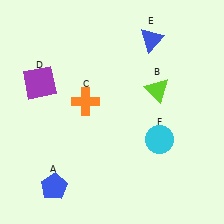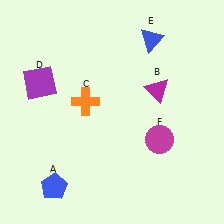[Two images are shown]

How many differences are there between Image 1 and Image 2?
There are 2 differences between the two images.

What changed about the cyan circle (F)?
In Image 1, F is cyan. In Image 2, it changed to magenta.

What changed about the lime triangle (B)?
In Image 1, B is lime. In Image 2, it changed to magenta.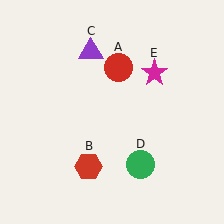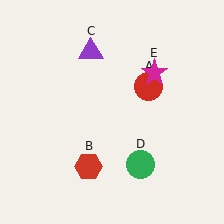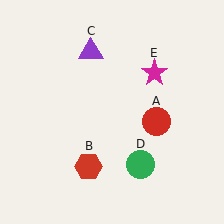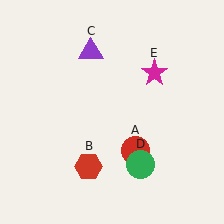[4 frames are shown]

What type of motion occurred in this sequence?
The red circle (object A) rotated clockwise around the center of the scene.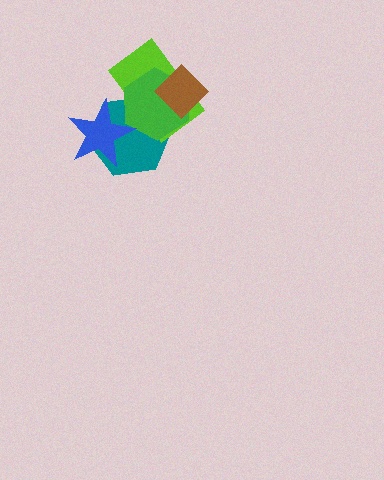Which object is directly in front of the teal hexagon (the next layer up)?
The lime rectangle is directly in front of the teal hexagon.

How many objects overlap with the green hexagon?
4 objects overlap with the green hexagon.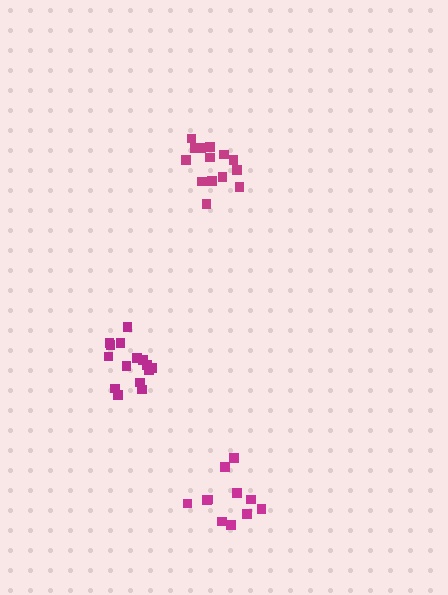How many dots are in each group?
Group 1: 11 dots, Group 2: 14 dots, Group 3: 15 dots (40 total).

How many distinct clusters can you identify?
There are 3 distinct clusters.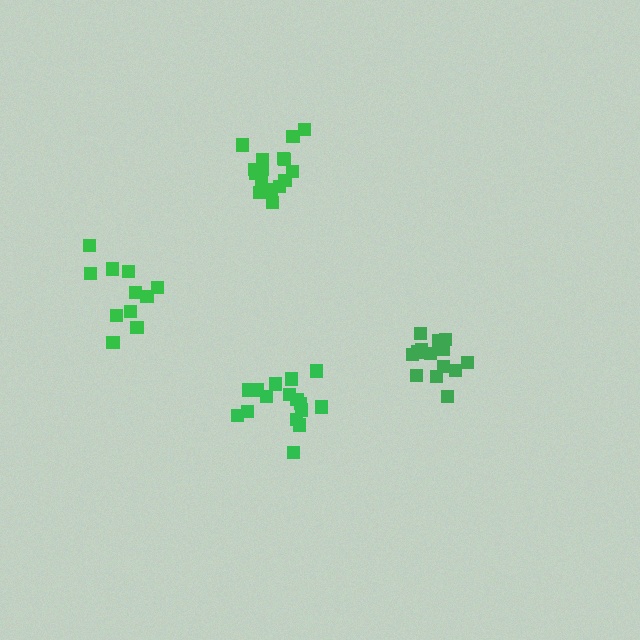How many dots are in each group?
Group 1: 16 dots, Group 2: 14 dots, Group 3: 16 dots, Group 4: 11 dots (57 total).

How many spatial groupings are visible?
There are 4 spatial groupings.